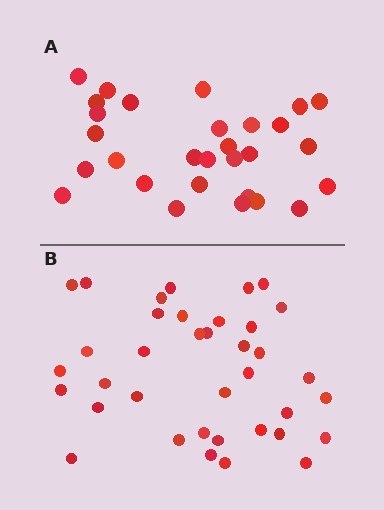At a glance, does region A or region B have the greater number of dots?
Region B (the bottom region) has more dots.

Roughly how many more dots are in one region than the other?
Region B has roughly 8 or so more dots than region A.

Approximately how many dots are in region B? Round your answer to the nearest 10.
About 40 dots. (The exact count is 37, which rounds to 40.)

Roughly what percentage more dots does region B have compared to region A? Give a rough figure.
About 30% more.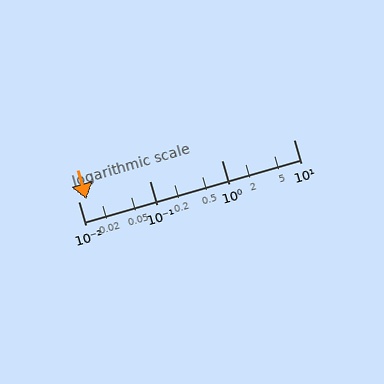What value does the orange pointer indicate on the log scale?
The pointer indicates approximately 0.013.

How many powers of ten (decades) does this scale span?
The scale spans 3 decades, from 0.01 to 10.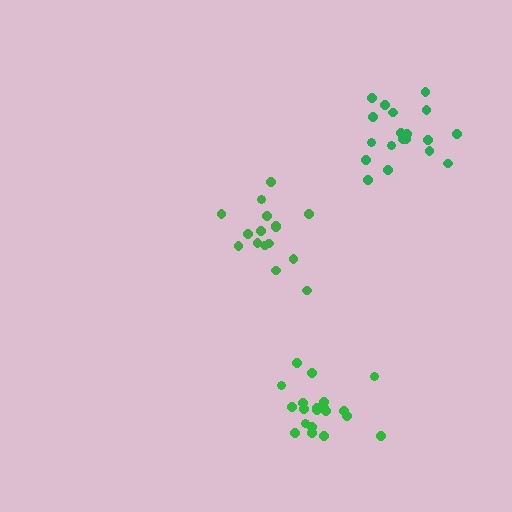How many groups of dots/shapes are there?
There are 3 groups.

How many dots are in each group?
Group 1: 19 dots, Group 2: 21 dots, Group 3: 16 dots (56 total).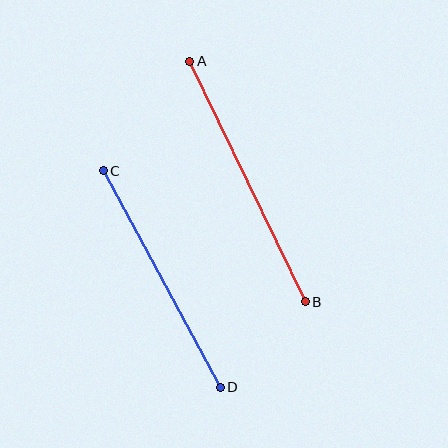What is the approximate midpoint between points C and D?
The midpoint is at approximately (162, 279) pixels.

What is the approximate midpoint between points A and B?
The midpoint is at approximately (247, 181) pixels.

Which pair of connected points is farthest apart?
Points A and B are farthest apart.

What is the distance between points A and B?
The distance is approximately 267 pixels.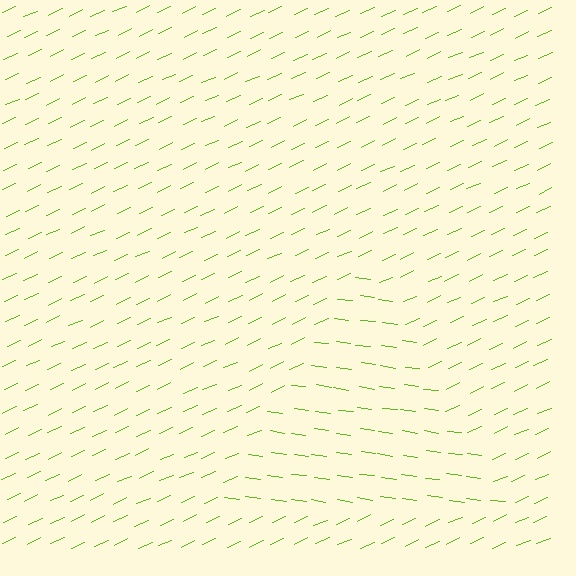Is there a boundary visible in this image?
Yes, there is a texture boundary formed by a change in line orientation.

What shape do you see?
I see a triangle.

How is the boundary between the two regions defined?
The boundary is defined purely by a change in line orientation (approximately 32 degrees difference). All lines are the same color and thickness.